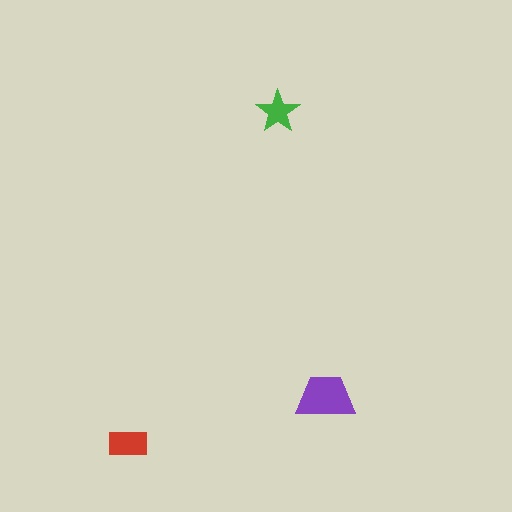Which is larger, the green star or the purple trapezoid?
The purple trapezoid.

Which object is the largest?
The purple trapezoid.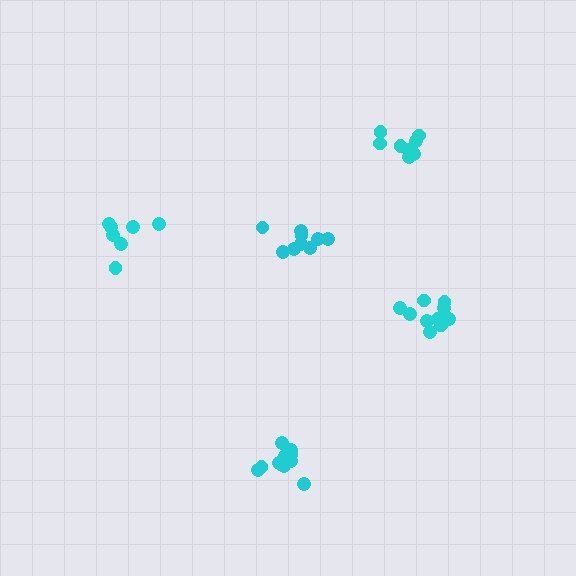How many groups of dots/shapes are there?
There are 5 groups.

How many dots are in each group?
Group 1: 8 dots, Group 2: 7 dots, Group 3: 9 dots, Group 4: 11 dots, Group 5: 12 dots (47 total).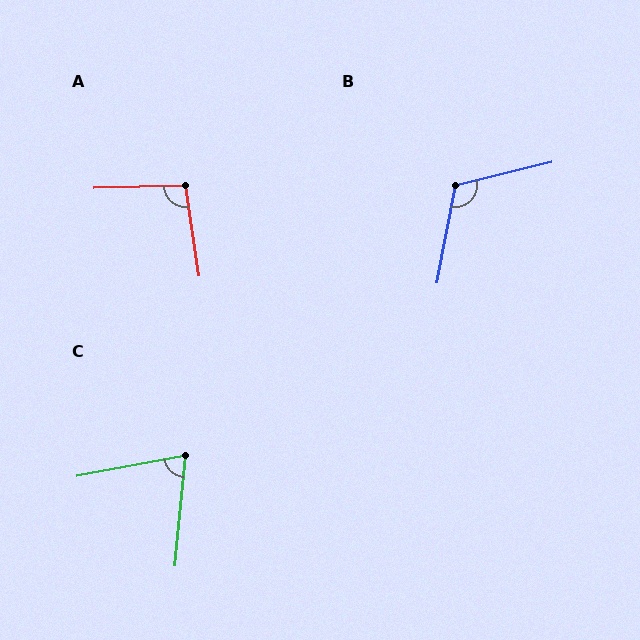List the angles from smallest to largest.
C (74°), A (97°), B (114°).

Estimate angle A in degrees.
Approximately 97 degrees.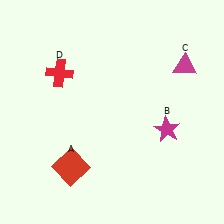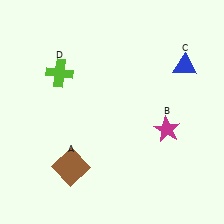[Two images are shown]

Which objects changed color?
A changed from red to brown. C changed from magenta to blue. D changed from red to lime.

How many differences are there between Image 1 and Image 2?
There are 3 differences between the two images.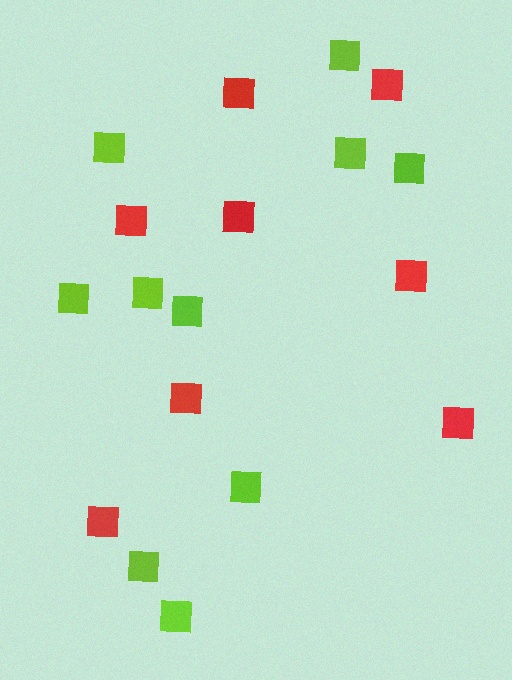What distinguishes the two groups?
There are 2 groups: one group of red squares (8) and one group of lime squares (10).